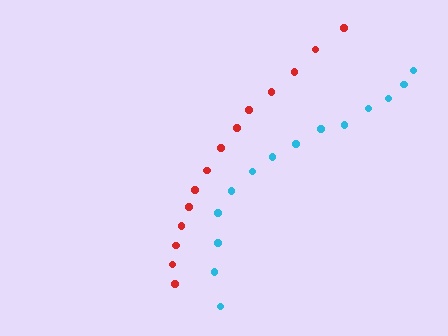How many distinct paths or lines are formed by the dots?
There are 2 distinct paths.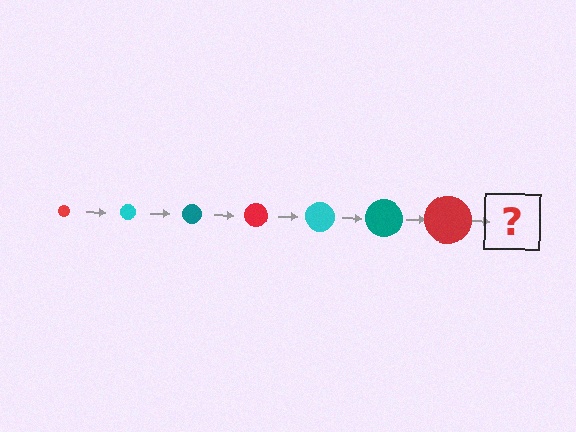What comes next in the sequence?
The next element should be a cyan circle, larger than the previous one.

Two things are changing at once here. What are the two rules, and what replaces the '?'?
The two rules are that the circle grows larger each step and the color cycles through red, cyan, and teal. The '?' should be a cyan circle, larger than the previous one.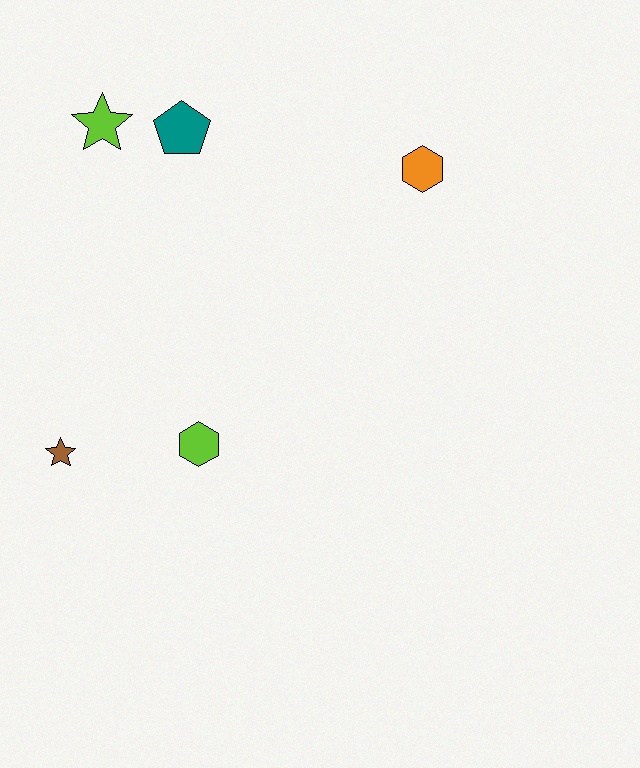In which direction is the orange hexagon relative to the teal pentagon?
The orange hexagon is to the right of the teal pentagon.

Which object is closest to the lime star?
The teal pentagon is closest to the lime star.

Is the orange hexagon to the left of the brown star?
No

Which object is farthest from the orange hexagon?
The brown star is farthest from the orange hexagon.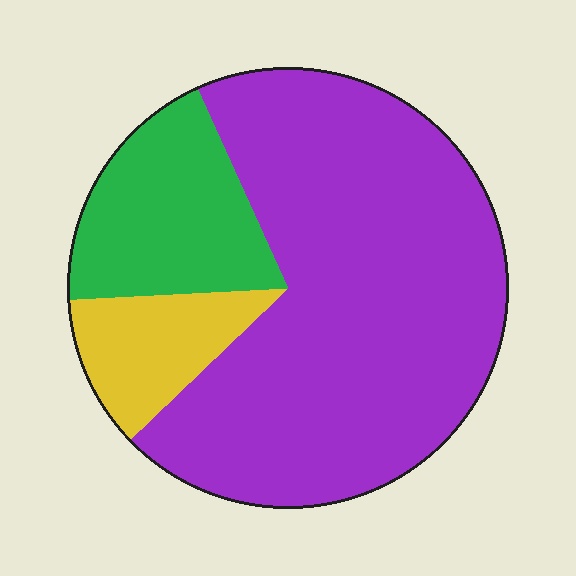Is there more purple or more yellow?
Purple.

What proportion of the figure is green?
Green covers roughly 20% of the figure.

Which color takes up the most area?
Purple, at roughly 70%.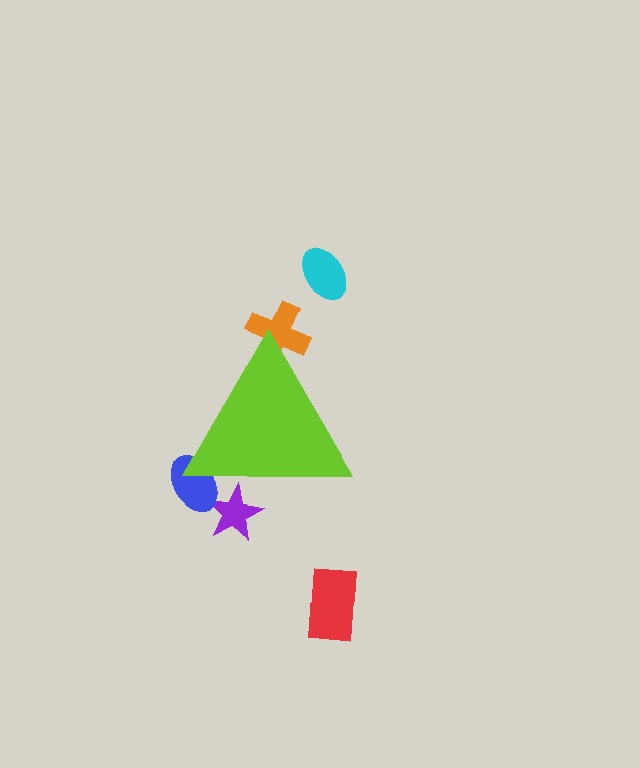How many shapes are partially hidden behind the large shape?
3 shapes are partially hidden.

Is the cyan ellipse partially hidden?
No, the cyan ellipse is fully visible.